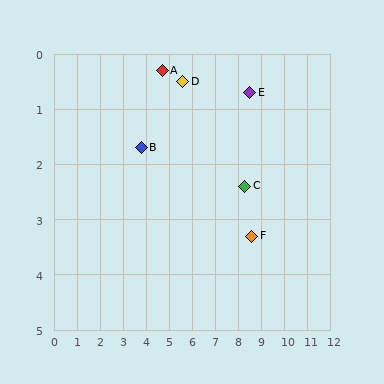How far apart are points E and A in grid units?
Points E and A are about 3.8 grid units apart.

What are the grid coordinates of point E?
Point E is at approximately (8.5, 0.7).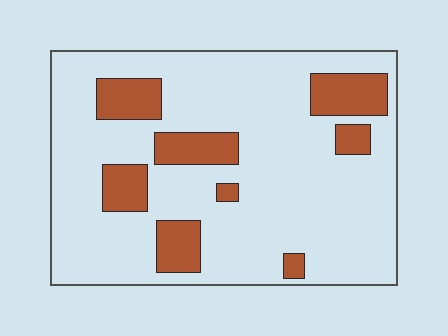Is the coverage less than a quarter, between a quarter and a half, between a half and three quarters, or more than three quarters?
Less than a quarter.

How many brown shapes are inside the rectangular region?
8.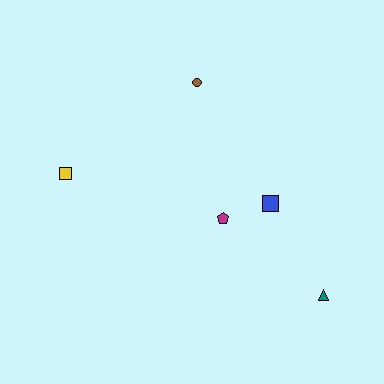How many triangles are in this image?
There is 1 triangle.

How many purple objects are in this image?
There are no purple objects.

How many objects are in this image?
There are 5 objects.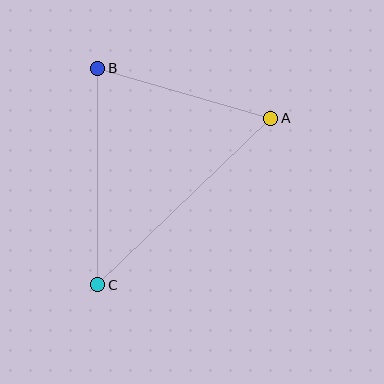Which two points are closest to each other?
Points A and B are closest to each other.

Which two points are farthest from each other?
Points A and C are farthest from each other.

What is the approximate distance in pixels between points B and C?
The distance between B and C is approximately 217 pixels.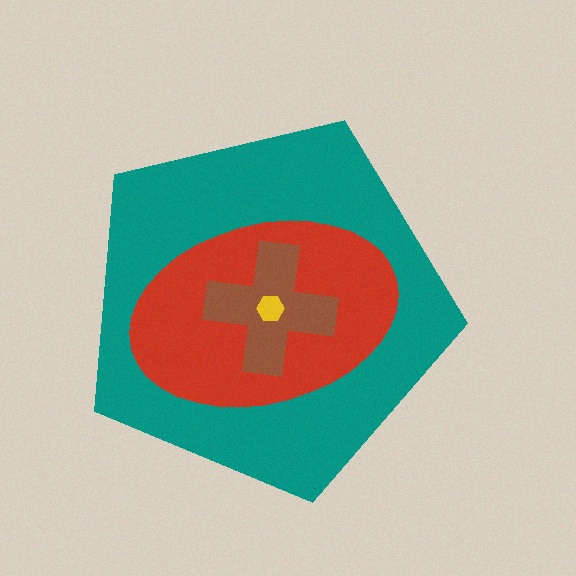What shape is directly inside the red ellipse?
The brown cross.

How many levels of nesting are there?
4.